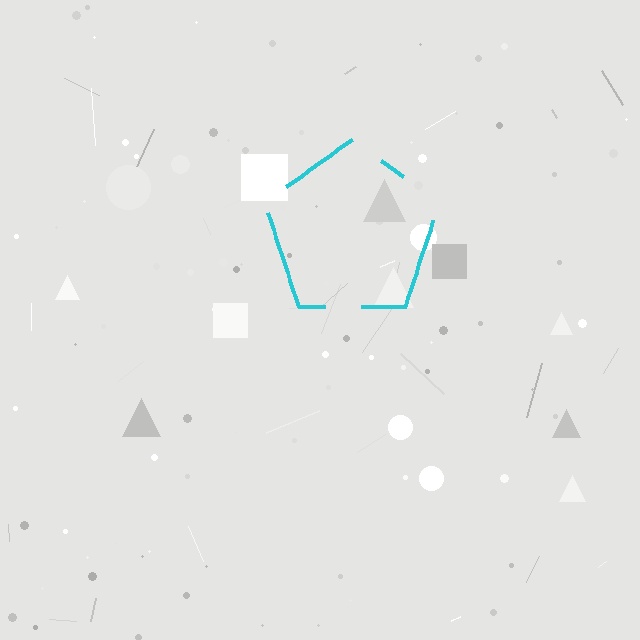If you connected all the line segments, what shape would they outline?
They would outline a pentagon.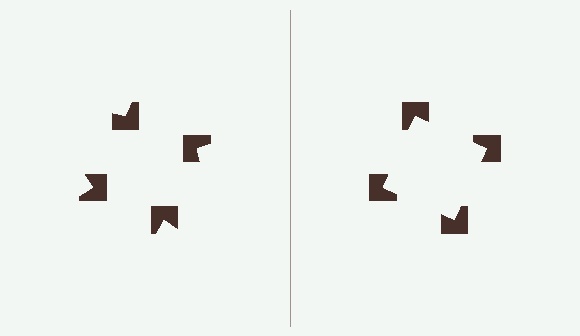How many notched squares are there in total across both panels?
8 — 4 on each side.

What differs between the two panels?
The notched squares are positioned identically on both sides; only the wedge orientations differ. On the right they align to a square; on the left they are misaligned.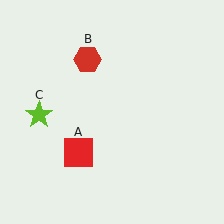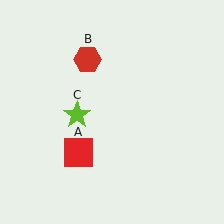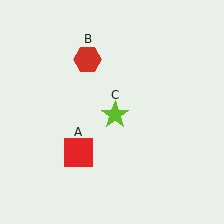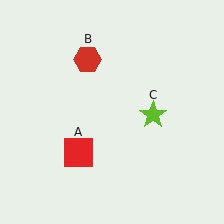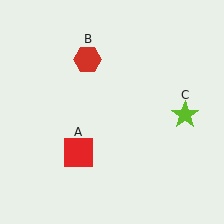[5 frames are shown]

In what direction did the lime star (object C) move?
The lime star (object C) moved right.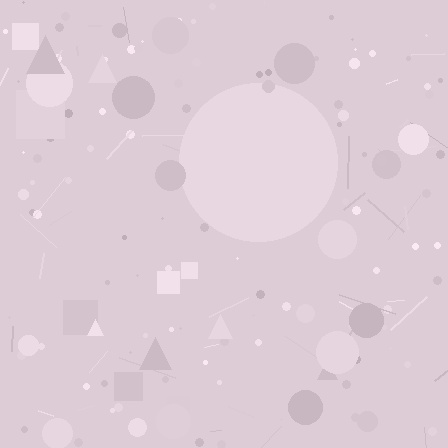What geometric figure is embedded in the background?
A circle is embedded in the background.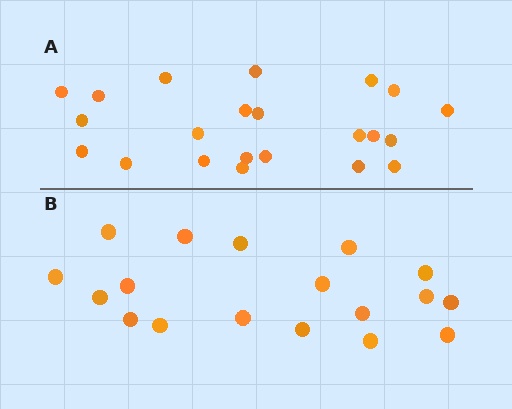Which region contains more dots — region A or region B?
Region A (the top region) has more dots.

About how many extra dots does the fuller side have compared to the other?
Region A has about 4 more dots than region B.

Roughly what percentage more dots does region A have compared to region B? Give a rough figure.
About 20% more.